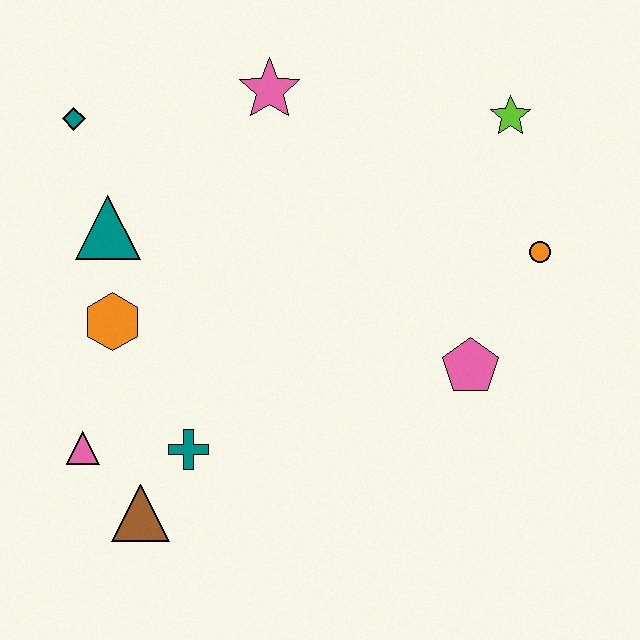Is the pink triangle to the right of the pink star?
No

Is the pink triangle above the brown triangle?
Yes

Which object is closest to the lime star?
The orange circle is closest to the lime star.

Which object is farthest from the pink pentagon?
The teal diamond is farthest from the pink pentagon.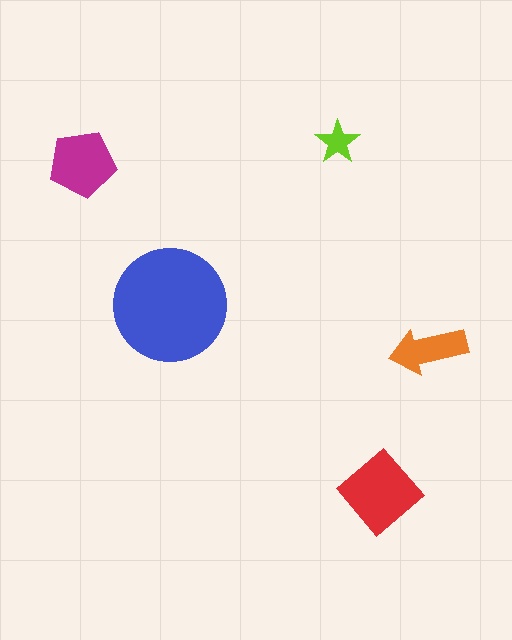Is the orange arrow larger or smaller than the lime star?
Larger.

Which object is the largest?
The blue circle.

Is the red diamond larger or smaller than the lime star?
Larger.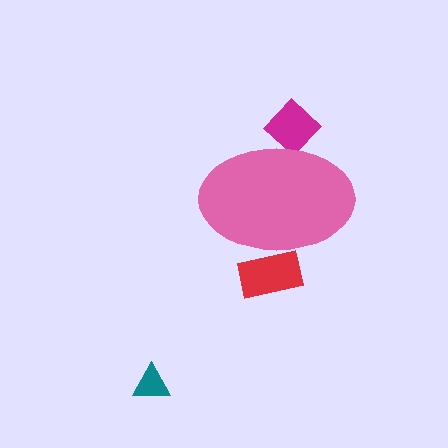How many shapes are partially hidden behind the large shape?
2 shapes are partially hidden.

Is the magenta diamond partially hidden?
Yes, the magenta diamond is partially hidden behind the pink ellipse.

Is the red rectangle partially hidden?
Yes, the red rectangle is partially hidden behind the pink ellipse.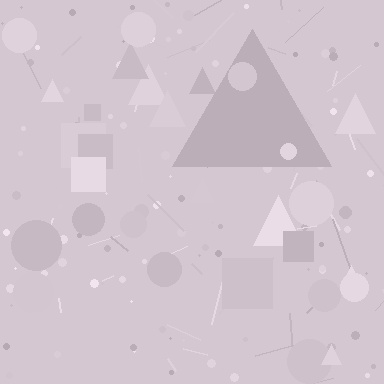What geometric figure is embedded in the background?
A triangle is embedded in the background.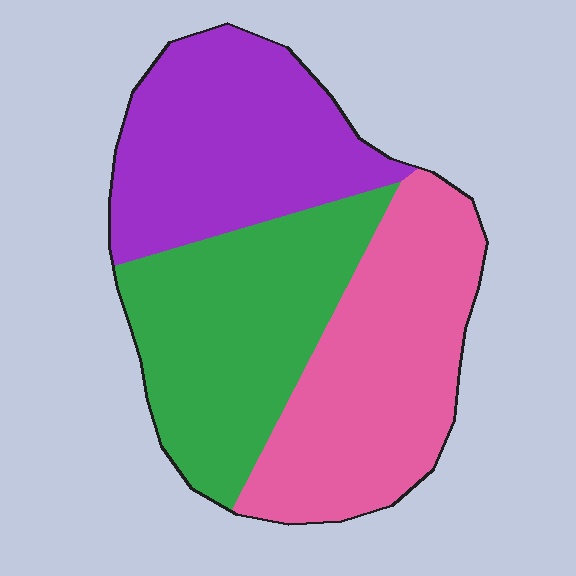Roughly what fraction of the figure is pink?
Pink takes up about one third (1/3) of the figure.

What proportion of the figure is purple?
Purple takes up between a quarter and a half of the figure.